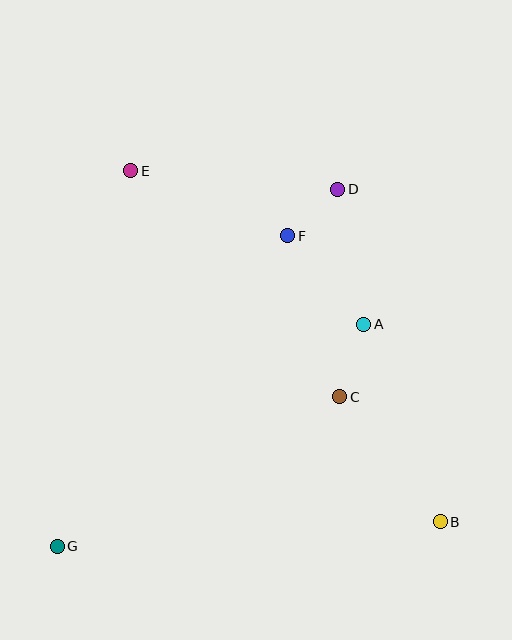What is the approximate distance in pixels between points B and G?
The distance between B and G is approximately 384 pixels.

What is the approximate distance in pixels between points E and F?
The distance between E and F is approximately 170 pixels.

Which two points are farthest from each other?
Points B and E are farthest from each other.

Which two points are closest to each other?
Points D and F are closest to each other.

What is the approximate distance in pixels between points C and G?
The distance between C and G is approximately 320 pixels.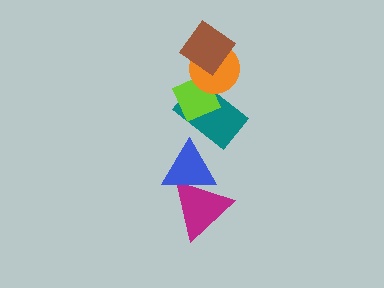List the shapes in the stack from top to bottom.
From top to bottom: the brown diamond, the orange circle, the lime diamond, the teal rectangle, the blue triangle, the magenta triangle.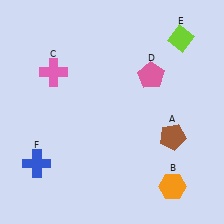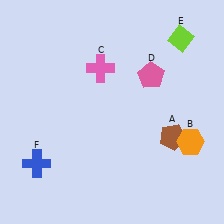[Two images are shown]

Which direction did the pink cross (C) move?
The pink cross (C) moved right.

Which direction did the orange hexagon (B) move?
The orange hexagon (B) moved up.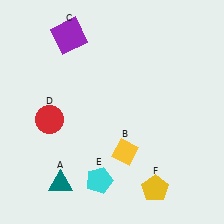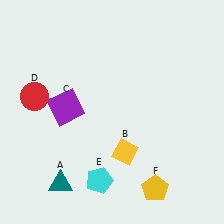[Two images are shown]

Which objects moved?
The objects that moved are: the purple square (C), the red circle (D).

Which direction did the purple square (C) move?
The purple square (C) moved down.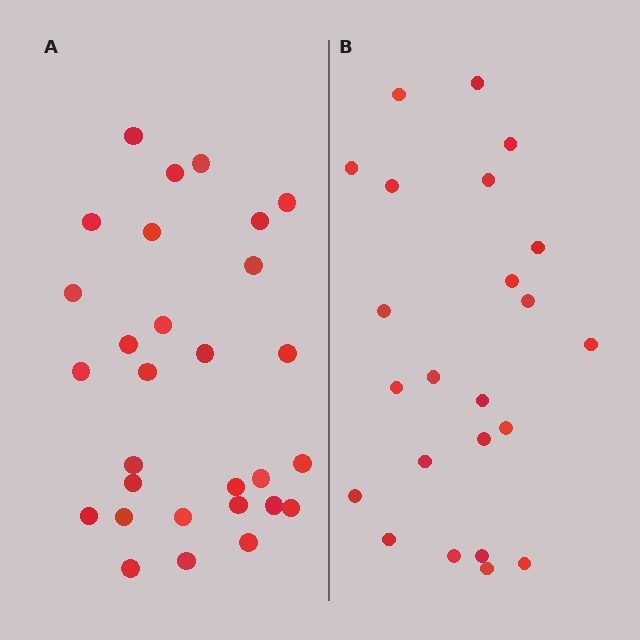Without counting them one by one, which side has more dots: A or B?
Region A (the left region) has more dots.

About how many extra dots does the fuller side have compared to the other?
Region A has about 6 more dots than region B.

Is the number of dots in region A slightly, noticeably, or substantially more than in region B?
Region A has noticeably more, but not dramatically so. The ratio is roughly 1.3 to 1.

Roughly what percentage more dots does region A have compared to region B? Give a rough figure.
About 25% more.